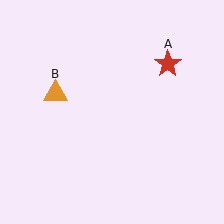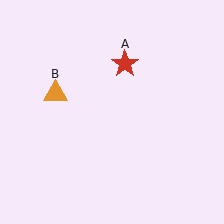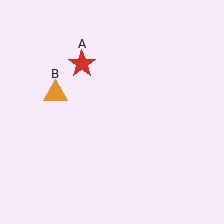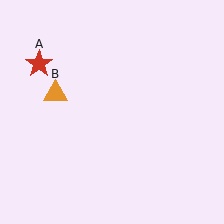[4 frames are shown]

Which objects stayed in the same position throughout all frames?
Orange triangle (object B) remained stationary.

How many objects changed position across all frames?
1 object changed position: red star (object A).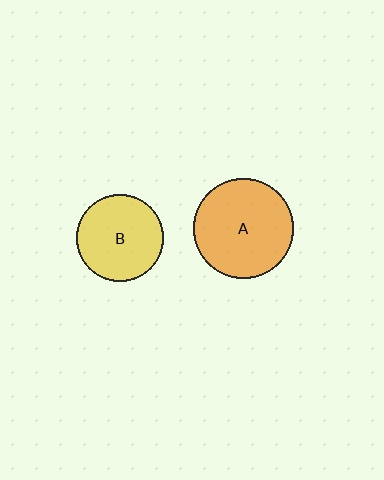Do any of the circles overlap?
No, none of the circles overlap.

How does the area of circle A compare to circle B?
Approximately 1.3 times.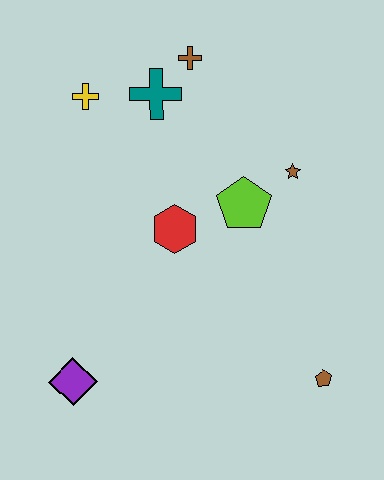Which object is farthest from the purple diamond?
The brown cross is farthest from the purple diamond.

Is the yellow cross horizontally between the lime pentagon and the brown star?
No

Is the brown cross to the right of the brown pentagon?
No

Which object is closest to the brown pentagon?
The lime pentagon is closest to the brown pentagon.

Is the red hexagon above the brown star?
No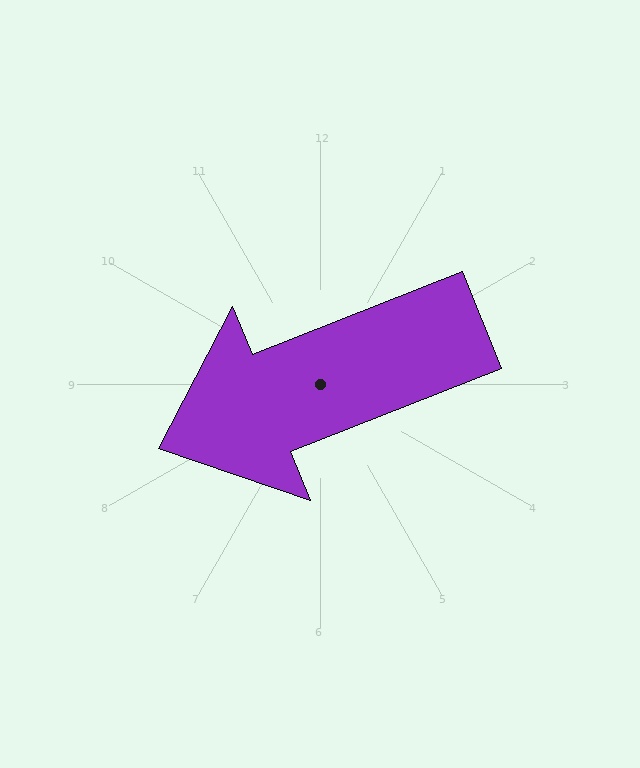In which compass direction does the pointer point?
West.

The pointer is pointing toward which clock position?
Roughly 8 o'clock.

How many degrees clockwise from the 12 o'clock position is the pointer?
Approximately 248 degrees.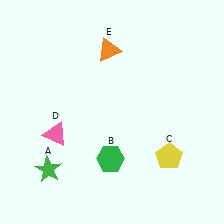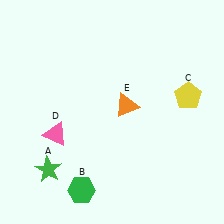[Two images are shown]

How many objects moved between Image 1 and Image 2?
3 objects moved between the two images.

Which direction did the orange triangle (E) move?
The orange triangle (E) moved down.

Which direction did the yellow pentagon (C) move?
The yellow pentagon (C) moved up.